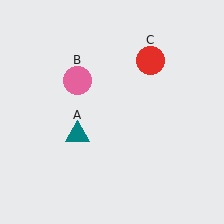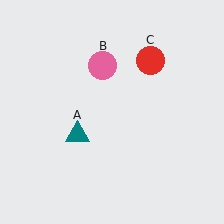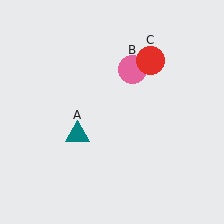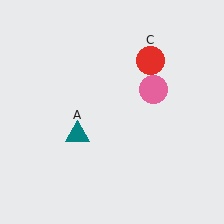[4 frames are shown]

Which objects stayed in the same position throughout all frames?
Teal triangle (object A) and red circle (object C) remained stationary.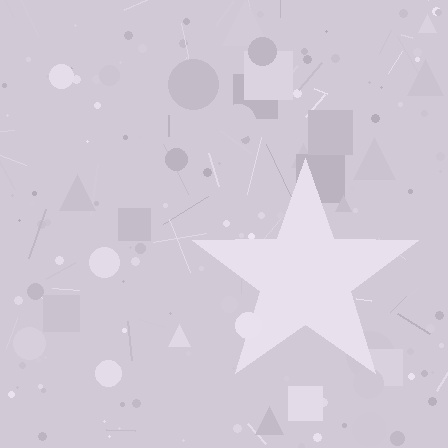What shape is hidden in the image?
A star is hidden in the image.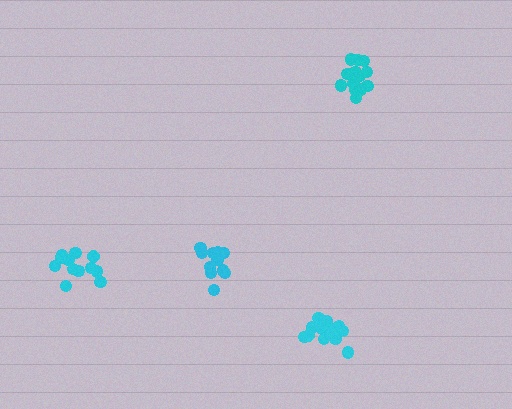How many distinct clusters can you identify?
There are 4 distinct clusters.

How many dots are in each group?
Group 1: 11 dots, Group 2: 12 dots, Group 3: 16 dots, Group 4: 13 dots (52 total).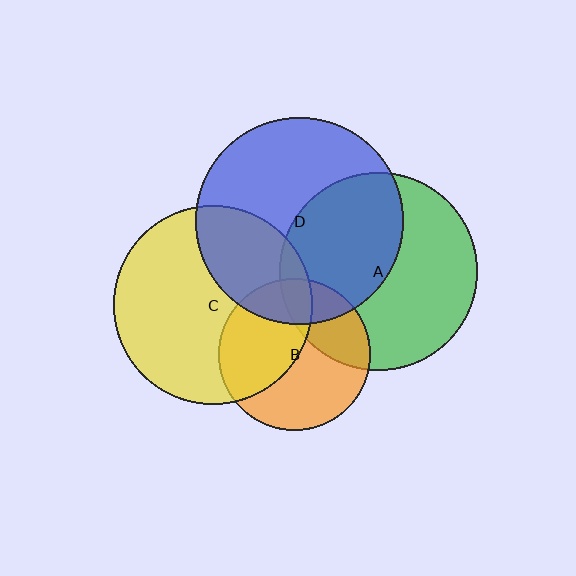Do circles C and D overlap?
Yes.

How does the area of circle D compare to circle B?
Approximately 1.9 times.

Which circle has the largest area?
Circle D (blue).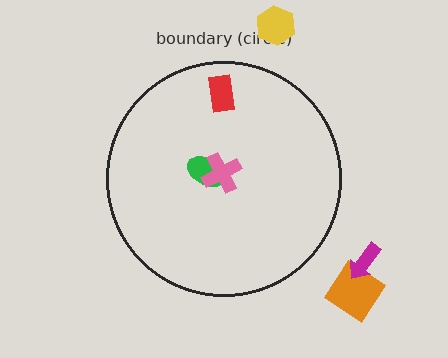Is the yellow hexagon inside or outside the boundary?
Outside.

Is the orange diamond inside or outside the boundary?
Outside.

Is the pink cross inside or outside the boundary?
Inside.